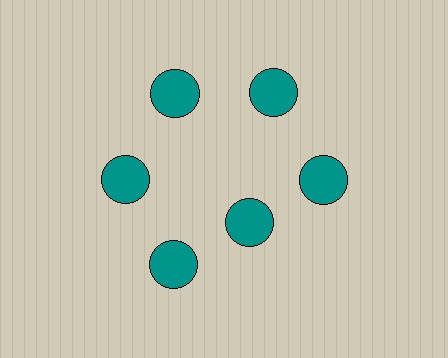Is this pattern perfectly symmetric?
No. The 6 teal circles are arranged in a ring, but one element near the 5 o'clock position is pulled inward toward the center, breaking the 6-fold rotational symmetry.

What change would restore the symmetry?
The symmetry would be restored by moving it outward, back onto the ring so that all 6 circles sit at equal angles and equal distance from the center.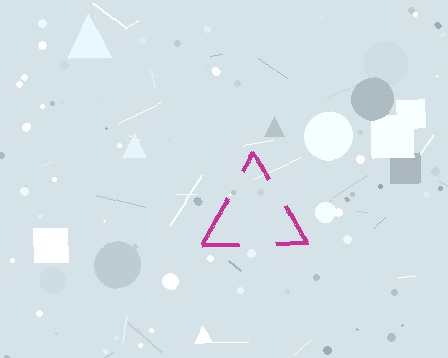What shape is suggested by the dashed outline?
The dashed outline suggests a triangle.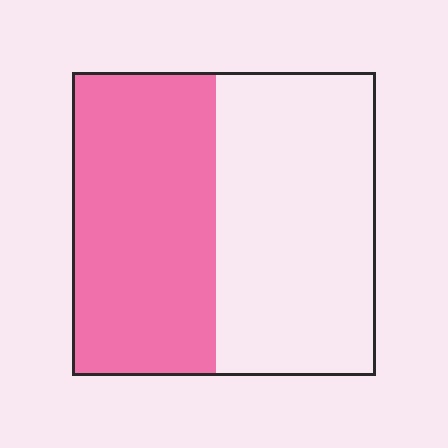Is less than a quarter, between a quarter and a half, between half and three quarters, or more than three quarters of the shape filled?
Between a quarter and a half.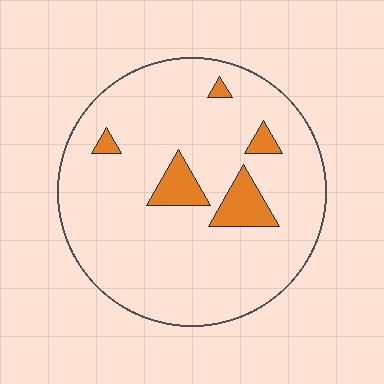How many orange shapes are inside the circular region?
5.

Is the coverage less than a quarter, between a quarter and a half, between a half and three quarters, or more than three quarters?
Less than a quarter.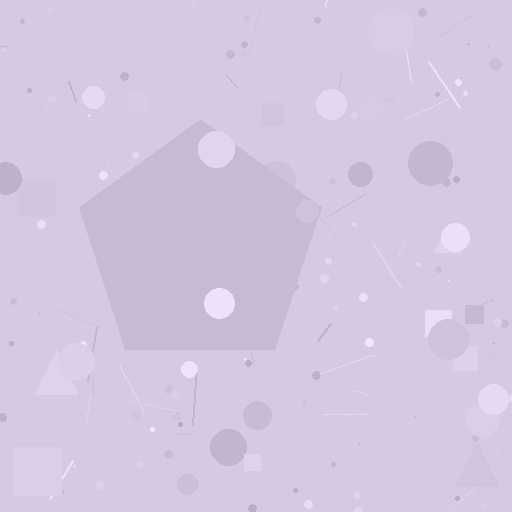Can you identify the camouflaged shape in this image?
The camouflaged shape is a pentagon.